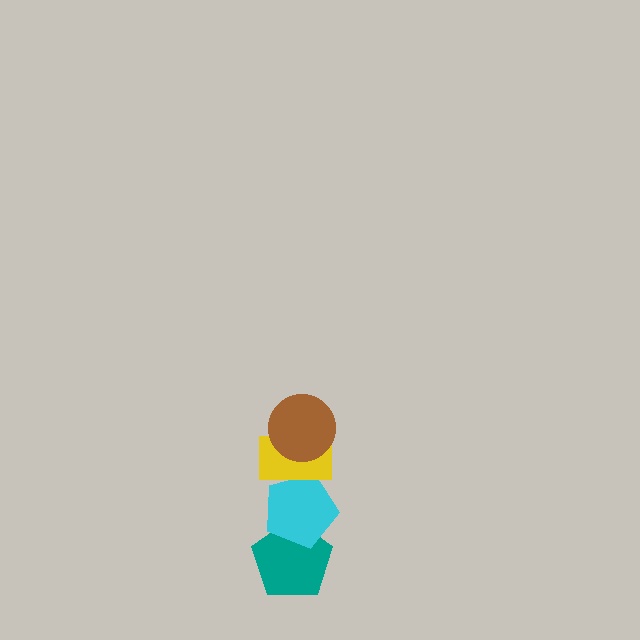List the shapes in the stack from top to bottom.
From top to bottom: the brown circle, the yellow rectangle, the cyan pentagon, the teal pentagon.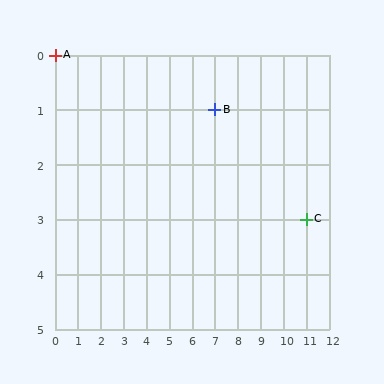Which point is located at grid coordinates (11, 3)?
Point C is at (11, 3).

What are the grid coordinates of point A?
Point A is at grid coordinates (0, 0).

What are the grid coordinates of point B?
Point B is at grid coordinates (7, 1).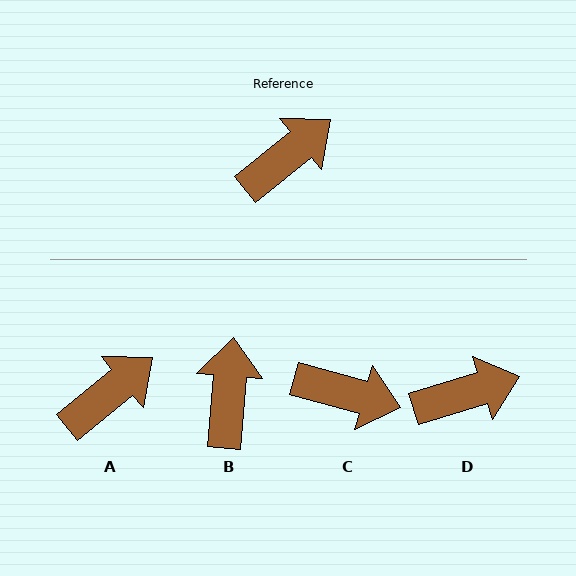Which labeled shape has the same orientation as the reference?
A.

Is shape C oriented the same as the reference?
No, it is off by about 54 degrees.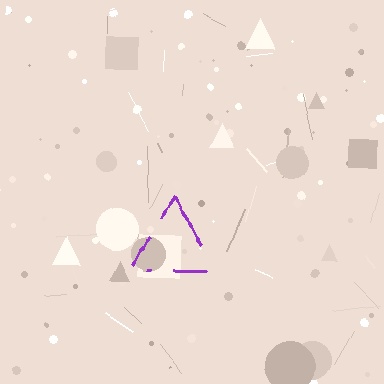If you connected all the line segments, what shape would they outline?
They would outline a triangle.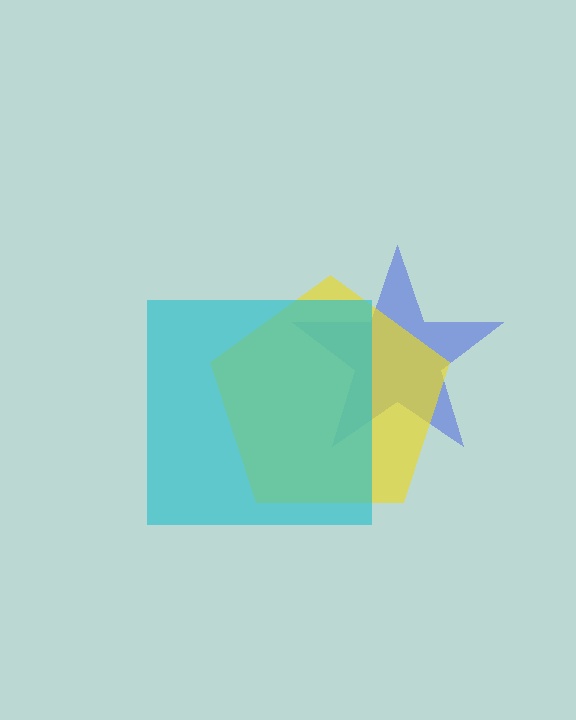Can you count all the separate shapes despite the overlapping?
Yes, there are 3 separate shapes.